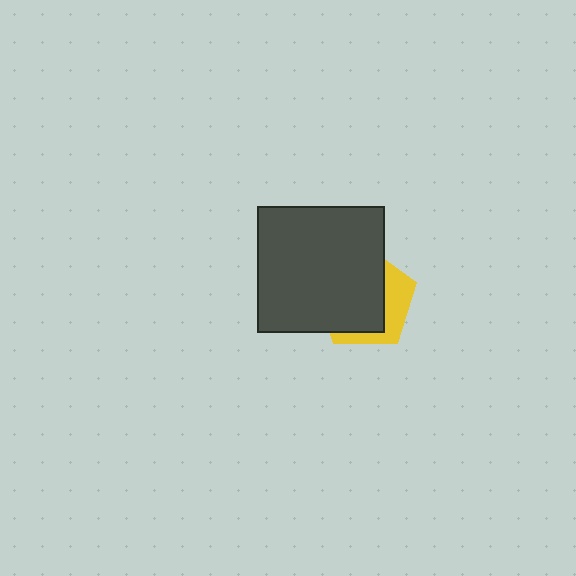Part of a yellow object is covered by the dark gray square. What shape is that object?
It is a pentagon.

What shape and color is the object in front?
The object in front is a dark gray square.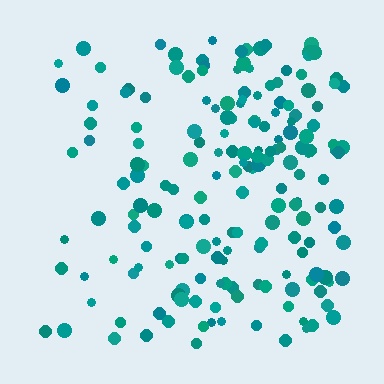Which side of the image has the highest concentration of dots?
The right.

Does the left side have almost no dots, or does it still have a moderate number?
Still a moderate number, just noticeably fewer than the right.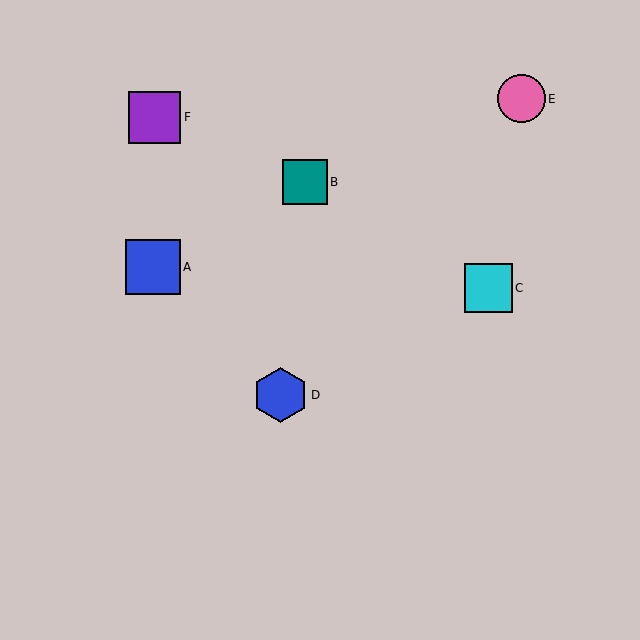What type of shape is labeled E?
Shape E is a pink circle.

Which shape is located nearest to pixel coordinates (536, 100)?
The pink circle (labeled E) at (521, 99) is nearest to that location.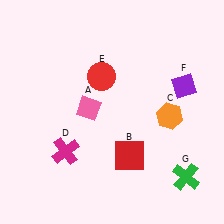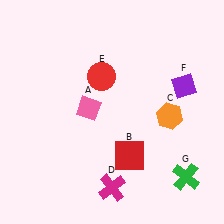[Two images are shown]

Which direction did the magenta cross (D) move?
The magenta cross (D) moved right.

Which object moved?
The magenta cross (D) moved right.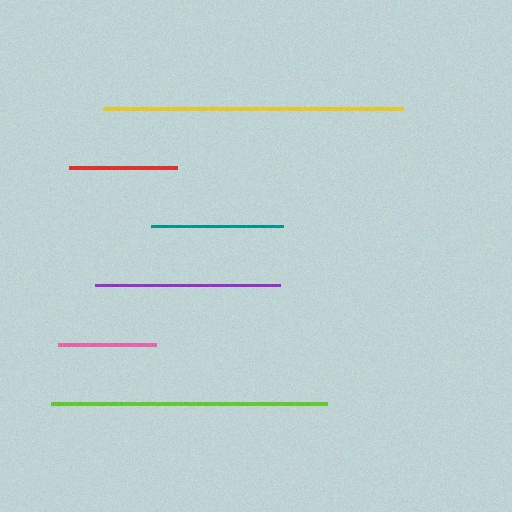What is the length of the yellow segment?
The yellow segment is approximately 300 pixels long.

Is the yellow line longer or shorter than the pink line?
The yellow line is longer than the pink line.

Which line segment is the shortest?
The pink line is the shortest at approximately 98 pixels.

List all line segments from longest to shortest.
From longest to shortest: yellow, lime, purple, teal, red, pink.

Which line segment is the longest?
The yellow line is the longest at approximately 300 pixels.